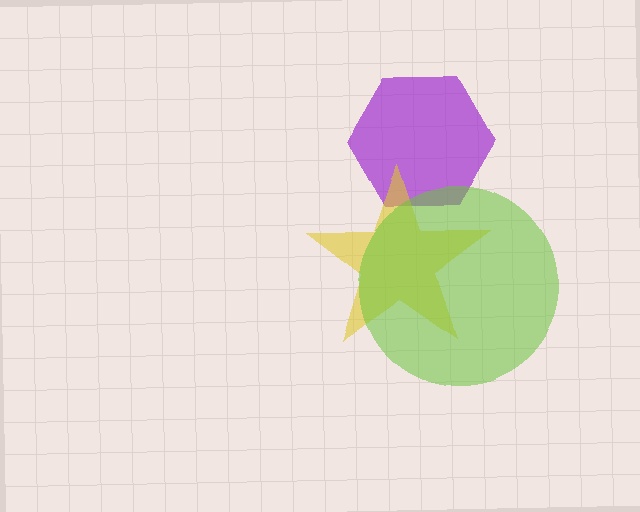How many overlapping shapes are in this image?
There are 3 overlapping shapes in the image.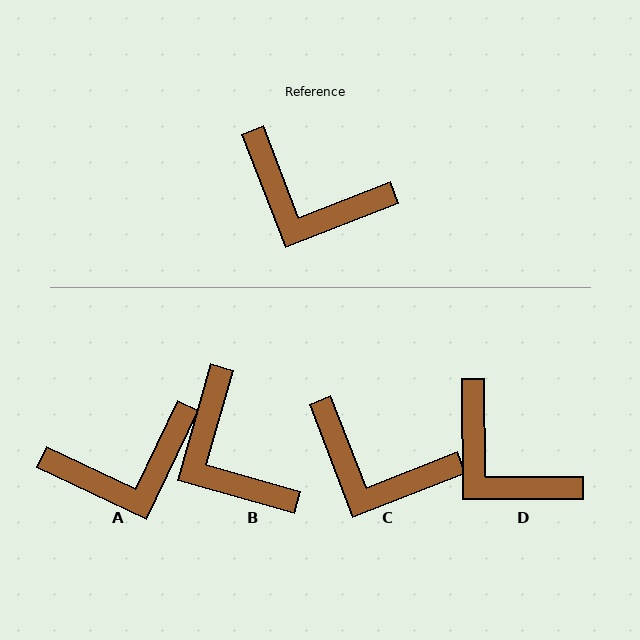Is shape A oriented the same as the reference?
No, it is off by about 43 degrees.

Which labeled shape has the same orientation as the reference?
C.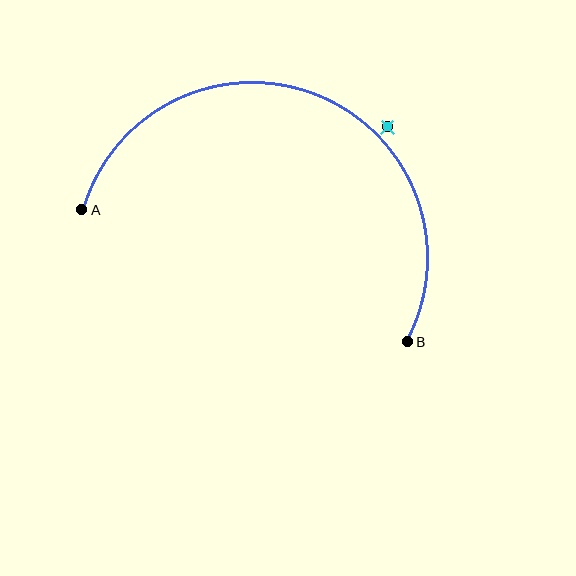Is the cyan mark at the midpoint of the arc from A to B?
No — the cyan mark does not lie on the arc at all. It sits slightly outside the curve.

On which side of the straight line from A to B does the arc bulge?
The arc bulges above the straight line connecting A and B.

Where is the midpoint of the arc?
The arc midpoint is the point on the curve farthest from the straight line joining A and B. It sits above that line.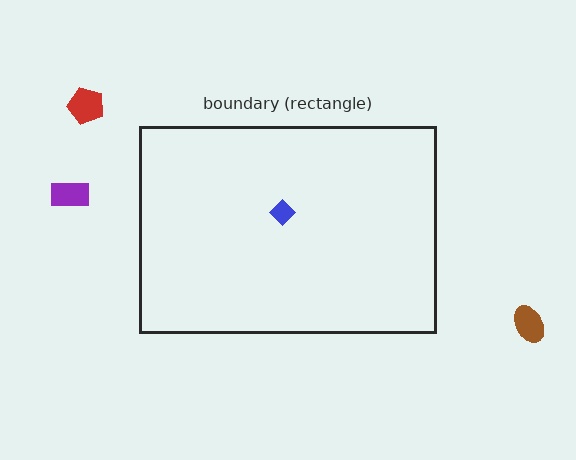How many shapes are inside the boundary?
1 inside, 3 outside.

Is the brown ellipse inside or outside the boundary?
Outside.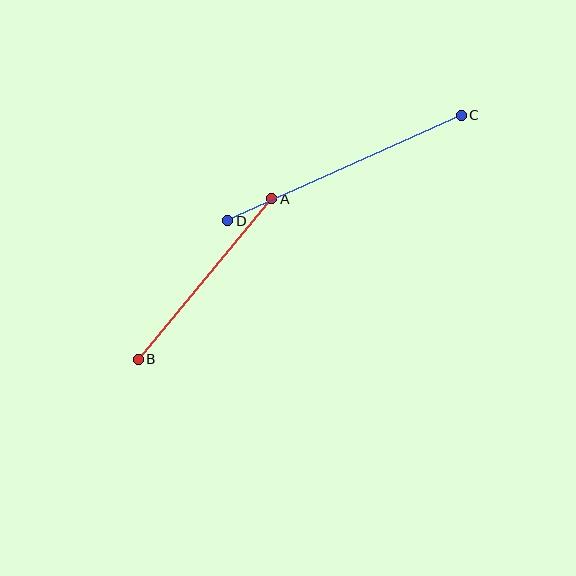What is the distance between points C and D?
The distance is approximately 256 pixels.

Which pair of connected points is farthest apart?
Points C and D are farthest apart.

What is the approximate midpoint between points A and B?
The midpoint is at approximately (205, 279) pixels.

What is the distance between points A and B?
The distance is approximately 209 pixels.